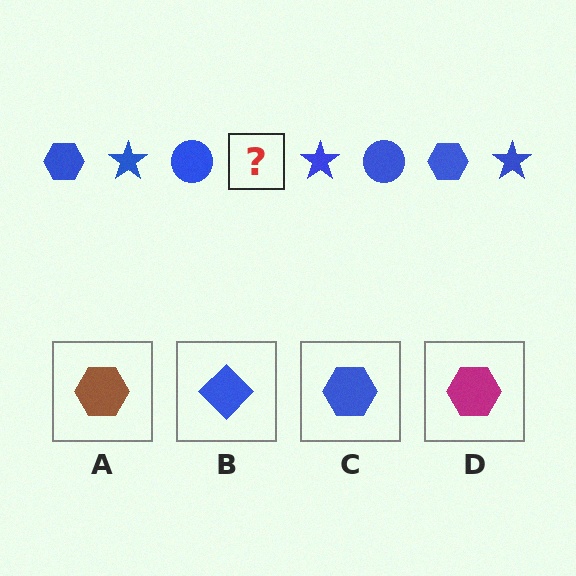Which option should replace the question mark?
Option C.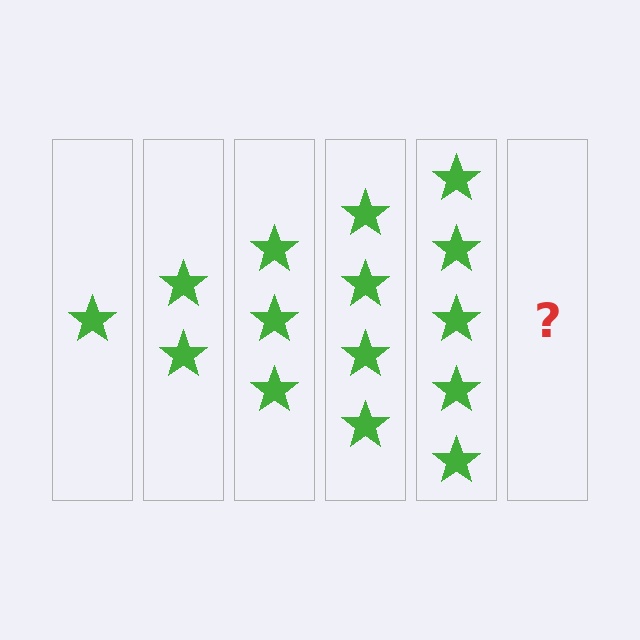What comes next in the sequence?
The next element should be 6 stars.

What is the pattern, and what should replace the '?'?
The pattern is that each step adds one more star. The '?' should be 6 stars.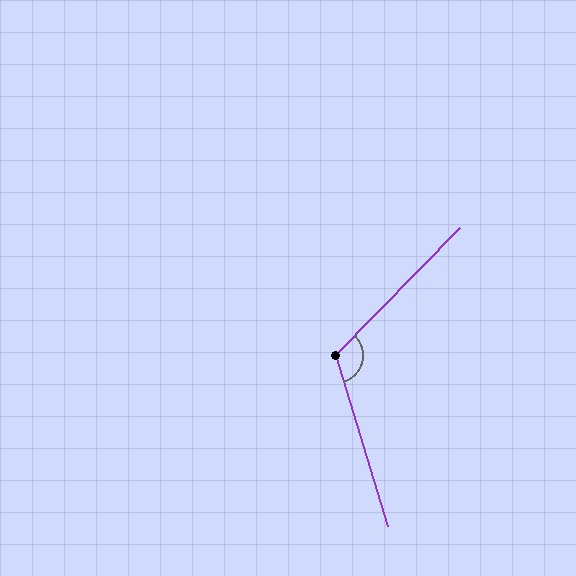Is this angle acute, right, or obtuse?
It is obtuse.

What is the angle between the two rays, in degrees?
Approximately 119 degrees.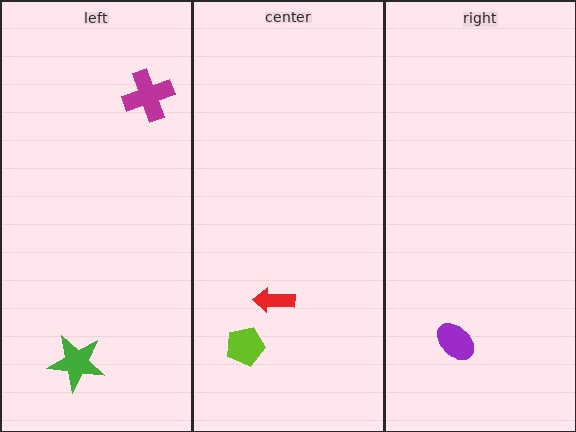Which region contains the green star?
The left region.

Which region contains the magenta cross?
The left region.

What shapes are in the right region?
The purple ellipse.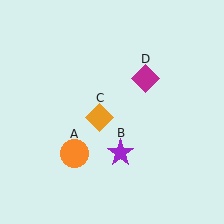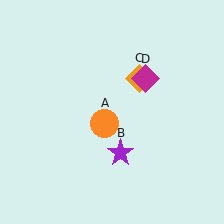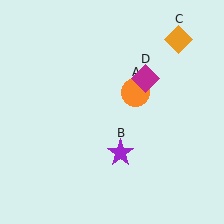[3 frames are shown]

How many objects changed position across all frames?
2 objects changed position: orange circle (object A), orange diamond (object C).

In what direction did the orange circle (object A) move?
The orange circle (object A) moved up and to the right.